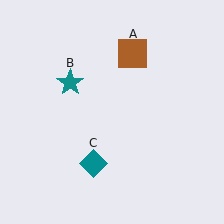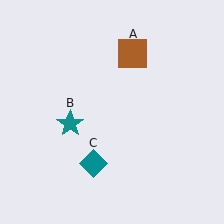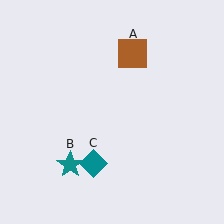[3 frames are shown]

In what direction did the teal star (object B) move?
The teal star (object B) moved down.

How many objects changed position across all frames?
1 object changed position: teal star (object B).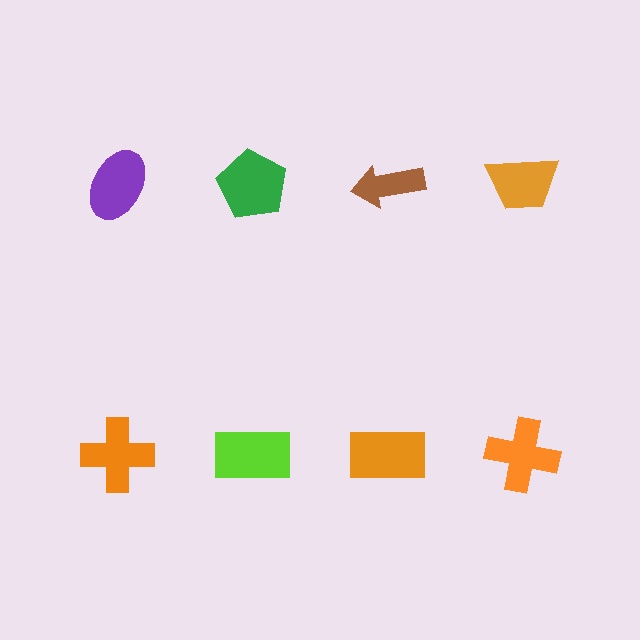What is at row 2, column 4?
An orange cross.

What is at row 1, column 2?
A green pentagon.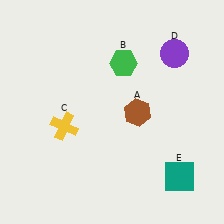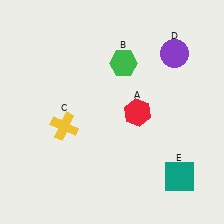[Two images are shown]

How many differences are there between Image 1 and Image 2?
There is 1 difference between the two images.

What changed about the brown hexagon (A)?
In Image 1, A is brown. In Image 2, it changed to red.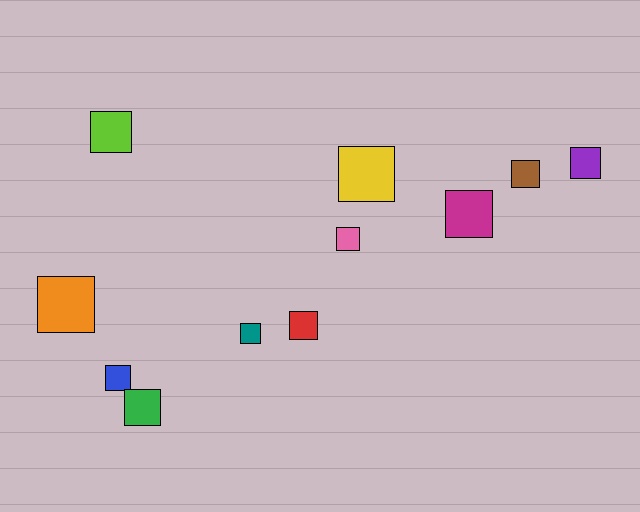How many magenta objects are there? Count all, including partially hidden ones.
There is 1 magenta object.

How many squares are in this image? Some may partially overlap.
There are 11 squares.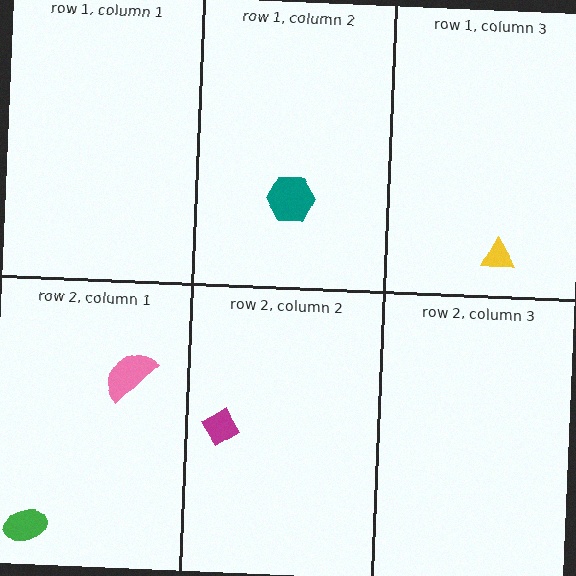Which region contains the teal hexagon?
The row 1, column 2 region.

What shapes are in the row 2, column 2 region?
The magenta diamond.